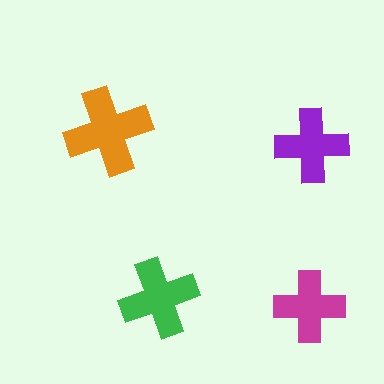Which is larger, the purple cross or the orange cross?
The orange one.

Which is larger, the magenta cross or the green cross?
The green one.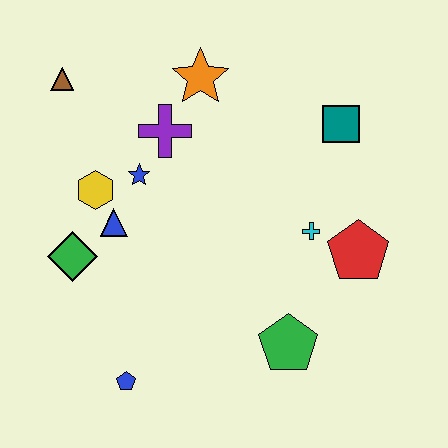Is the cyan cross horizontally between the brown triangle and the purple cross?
No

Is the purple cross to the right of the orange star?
No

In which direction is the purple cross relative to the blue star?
The purple cross is above the blue star.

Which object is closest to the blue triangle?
The yellow hexagon is closest to the blue triangle.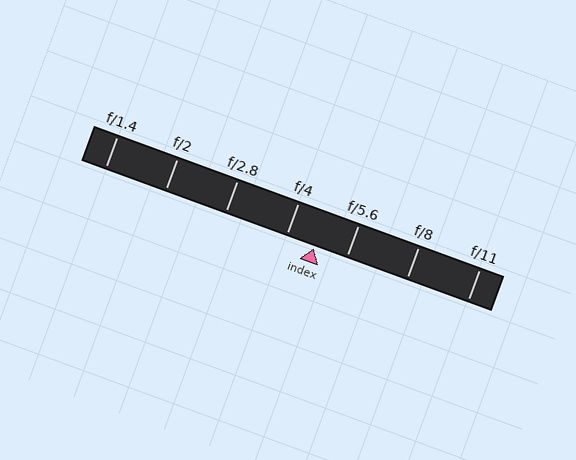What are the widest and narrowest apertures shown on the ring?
The widest aperture shown is f/1.4 and the narrowest is f/11.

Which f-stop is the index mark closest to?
The index mark is closest to f/4.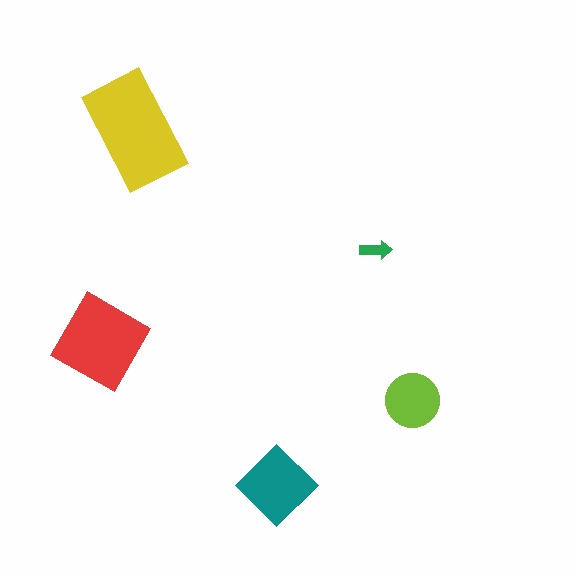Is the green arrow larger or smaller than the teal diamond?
Smaller.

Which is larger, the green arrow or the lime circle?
The lime circle.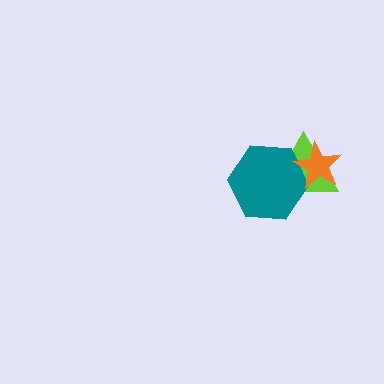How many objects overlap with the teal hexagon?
2 objects overlap with the teal hexagon.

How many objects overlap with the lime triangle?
2 objects overlap with the lime triangle.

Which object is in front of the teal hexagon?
The orange star is in front of the teal hexagon.